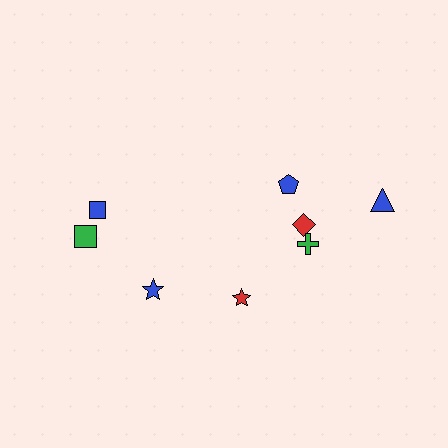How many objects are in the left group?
There are 3 objects.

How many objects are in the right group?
There are 5 objects.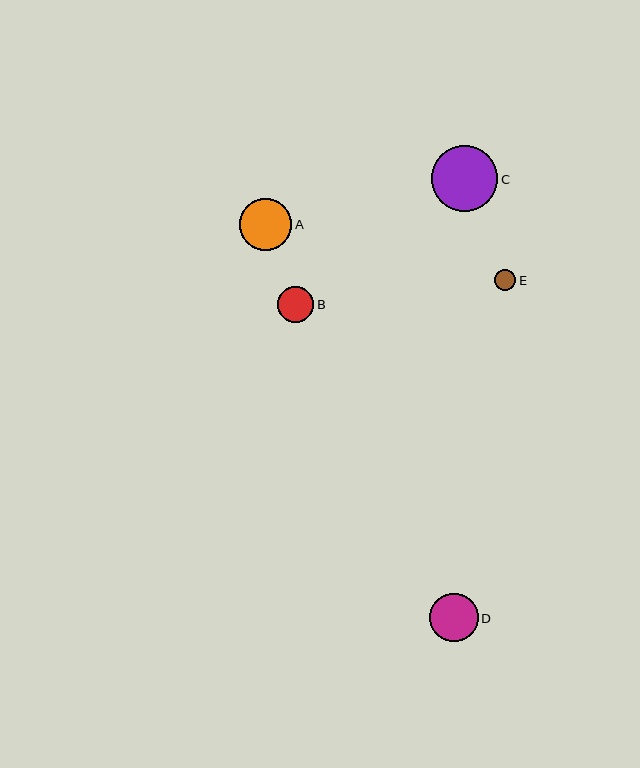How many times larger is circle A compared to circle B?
Circle A is approximately 1.4 times the size of circle B.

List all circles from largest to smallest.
From largest to smallest: C, A, D, B, E.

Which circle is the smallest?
Circle E is the smallest with a size of approximately 21 pixels.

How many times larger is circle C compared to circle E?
Circle C is approximately 3.1 times the size of circle E.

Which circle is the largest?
Circle C is the largest with a size of approximately 66 pixels.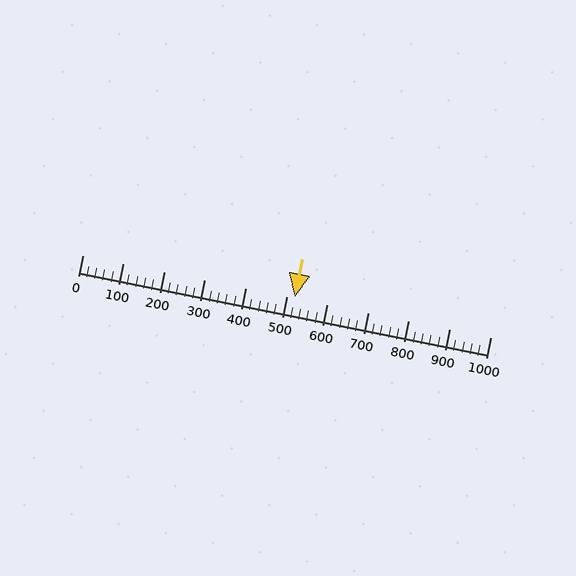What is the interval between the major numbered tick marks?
The major tick marks are spaced 100 units apart.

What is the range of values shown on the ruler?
The ruler shows values from 0 to 1000.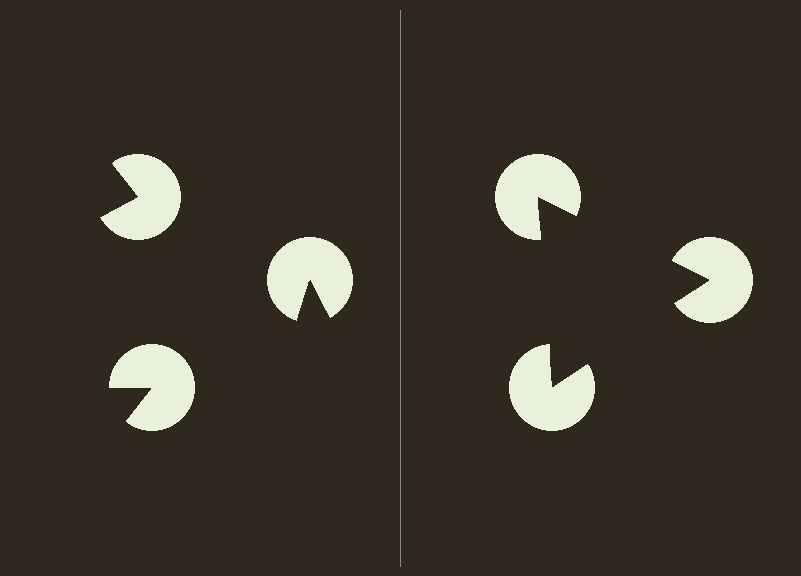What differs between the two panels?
The pac-man discs are positioned identically on both sides; only the wedge orientations differ. On the right they align to a triangle; on the left they are misaligned.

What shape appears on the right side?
An illusory triangle.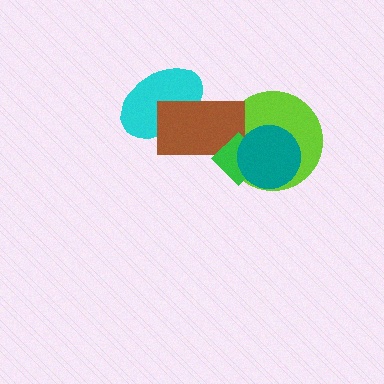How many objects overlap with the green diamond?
3 objects overlap with the green diamond.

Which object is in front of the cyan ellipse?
The brown rectangle is in front of the cyan ellipse.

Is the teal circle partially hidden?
No, no other shape covers it.